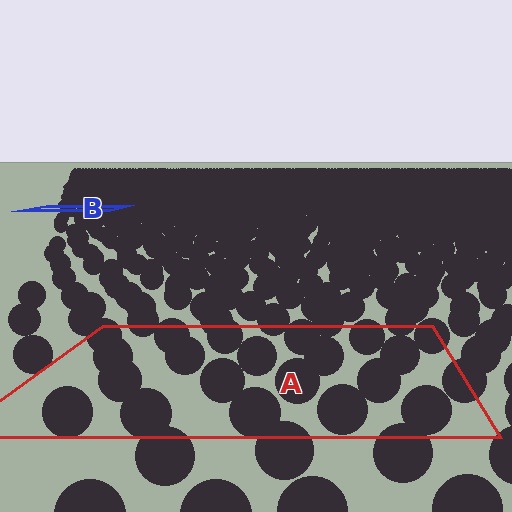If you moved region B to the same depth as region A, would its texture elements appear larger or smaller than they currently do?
They would appear larger. At a closer depth, the same texture elements are projected at a bigger on-screen size.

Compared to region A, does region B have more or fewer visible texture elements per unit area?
Region B has more texture elements per unit area — they are packed more densely because it is farther away.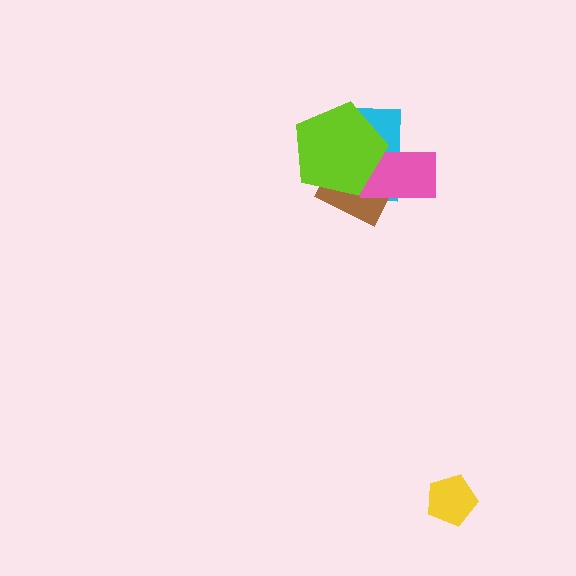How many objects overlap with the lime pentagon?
3 objects overlap with the lime pentagon.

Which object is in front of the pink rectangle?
The lime pentagon is in front of the pink rectangle.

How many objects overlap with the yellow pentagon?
0 objects overlap with the yellow pentagon.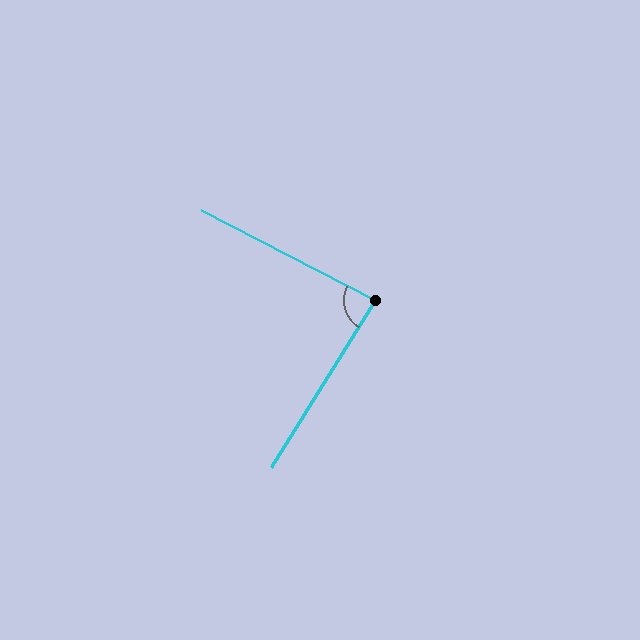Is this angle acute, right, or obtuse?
It is approximately a right angle.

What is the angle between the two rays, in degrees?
Approximately 85 degrees.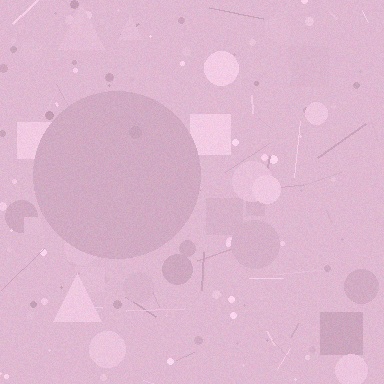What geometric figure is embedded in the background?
A circle is embedded in the background.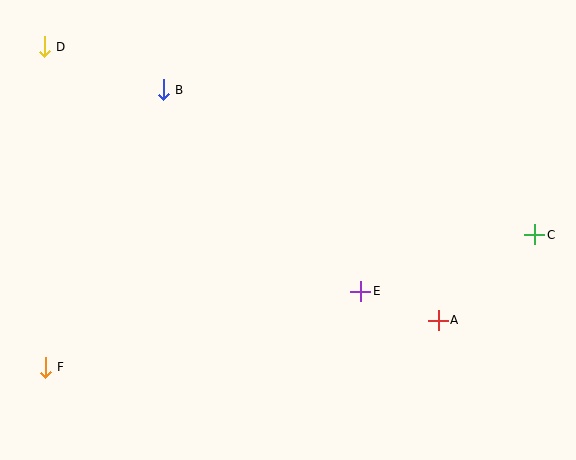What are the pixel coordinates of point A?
Point A is at (438, 320).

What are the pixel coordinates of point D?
Point D is at (44, 47).